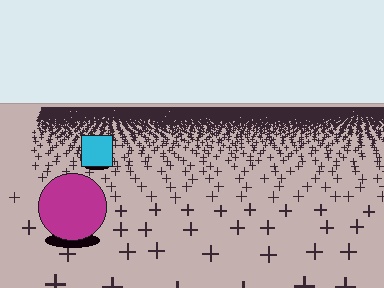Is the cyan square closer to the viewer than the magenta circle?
No. The magenta circle is closer — you can tell from the texture gradient: the ground texture is coarser near it.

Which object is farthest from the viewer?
The cyan square is farthest from the viewer. It appears smaller and the ground texture around it is denser.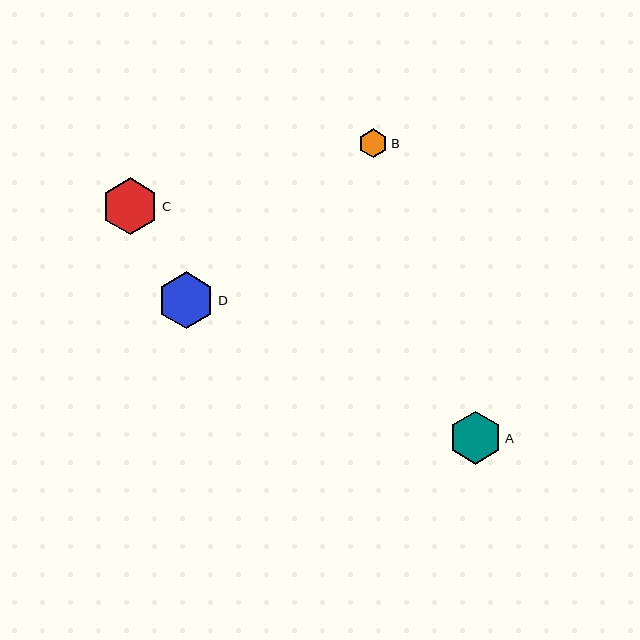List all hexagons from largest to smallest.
From largest to smallest: D, C, A, B.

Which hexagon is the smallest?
Hexagon B is the smallest with a size of approximately 29 pixels.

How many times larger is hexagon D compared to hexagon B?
Hexagon D is approximately 2.0 times the size of hexagon B.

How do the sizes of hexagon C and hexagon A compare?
Hexagon C and hexagon A are approximately the same size.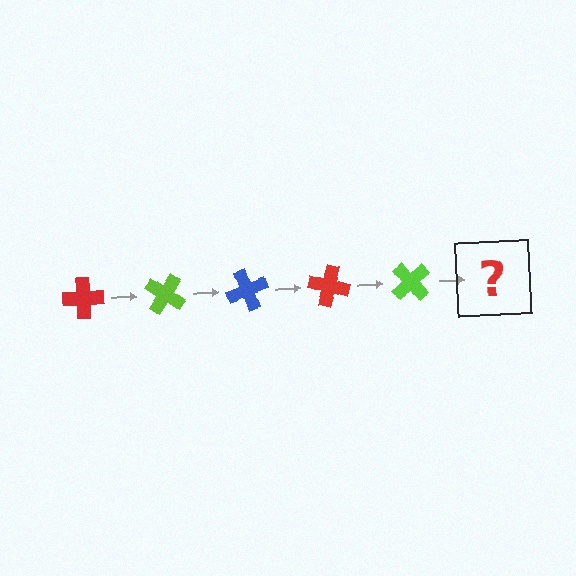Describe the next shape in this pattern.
It should be a blue cross, rotated 175 degrees from the start.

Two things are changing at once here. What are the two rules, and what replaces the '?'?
The two rules are that it rotates 35 degrees each step and the color cycles through red, lime, and blue. The '?' should be a blue cross, rotated 175 degrees from the start.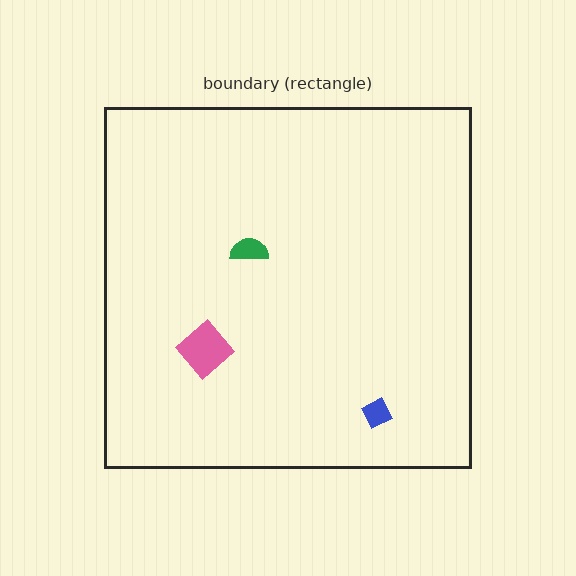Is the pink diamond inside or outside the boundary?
Inside.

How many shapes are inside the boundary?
3 inside, 0 outside.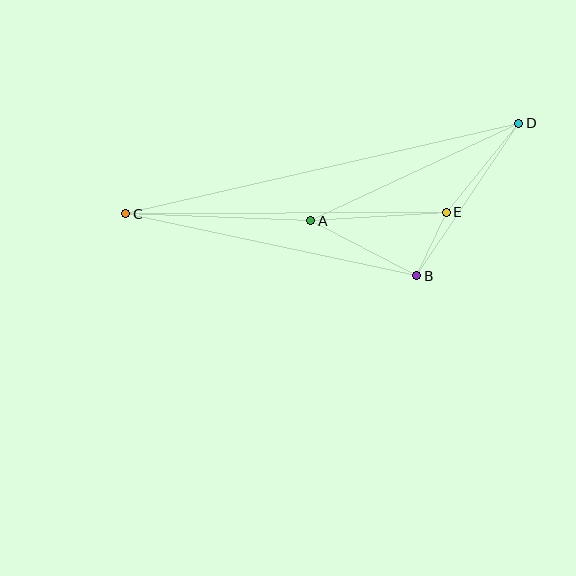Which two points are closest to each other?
Points B and E are closest to each other.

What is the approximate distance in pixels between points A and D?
The distance between A and D is approximately 230 pixels.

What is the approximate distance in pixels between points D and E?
The distance between D and E is approximately 115 pixels.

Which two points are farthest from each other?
Points C and D are farthest from each other.